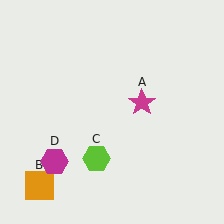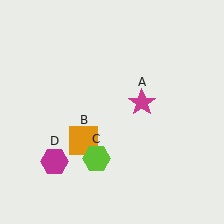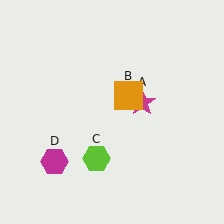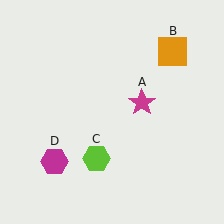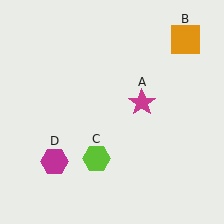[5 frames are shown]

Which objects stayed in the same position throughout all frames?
Magenta star (object A) and lime hexagon (object C) and magenta hexagon (object D) remained stationary.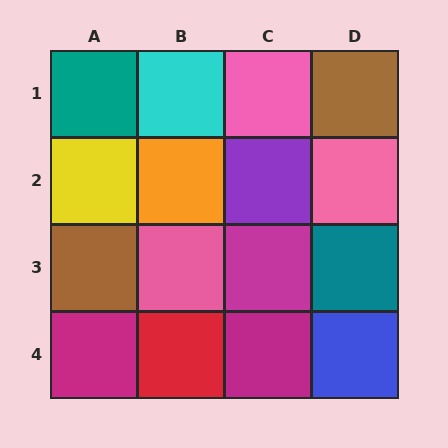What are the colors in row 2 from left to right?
Yellow, orange, purple, pink.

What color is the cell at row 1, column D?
Brown.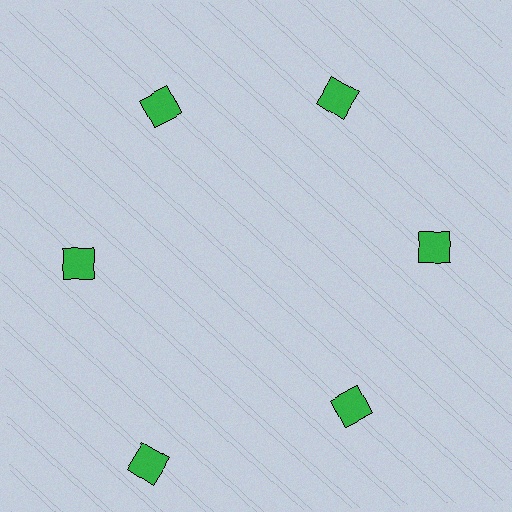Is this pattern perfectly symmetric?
No. The 6 green squares are arranged in a ring, but one element near the 7 o'clock position is pushed outward from the center, breaking the 6-fold rotational symmetry.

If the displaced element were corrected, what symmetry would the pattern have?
It would have 6-fold rotational symmetry — the pattern would map onto itself every 60 degrees.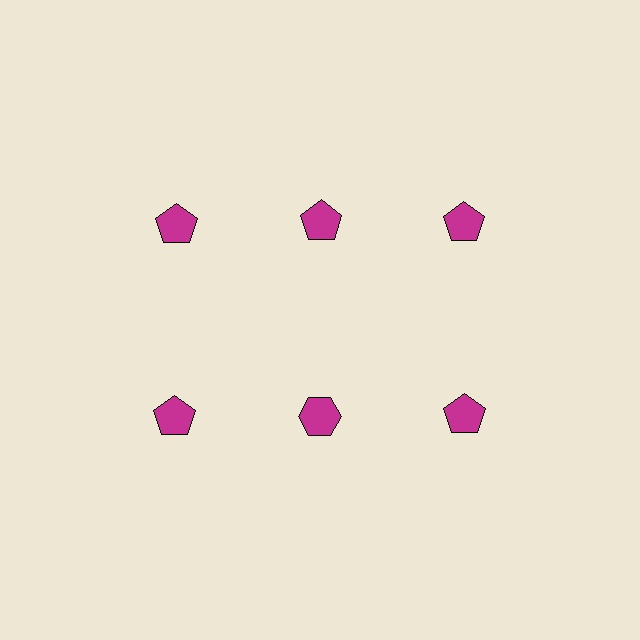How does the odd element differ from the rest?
It has a different shape: hexagon instead of pentagon.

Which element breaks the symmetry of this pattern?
The magenta hexagon in the second row, second from left column breaks the symmetry. All other shapes are magenta pentagons.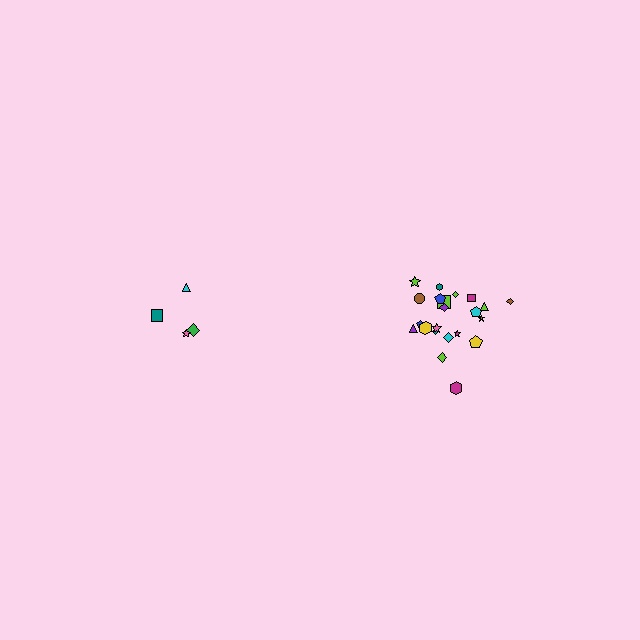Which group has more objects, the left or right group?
The right group.